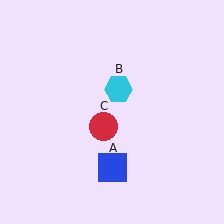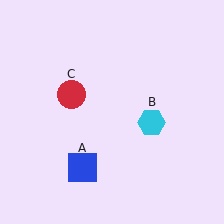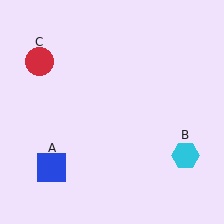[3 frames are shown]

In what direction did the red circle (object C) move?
The red circle (object C) moved up and to the left.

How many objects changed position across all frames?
3 objects changed position: blue square (object A), cyan hexagon (object B), red circle (object C).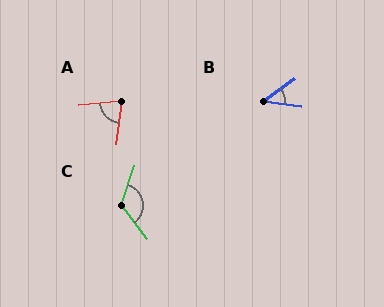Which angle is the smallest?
B, at approximately 43 degrees.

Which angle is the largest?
C, at approximately 125 degrees.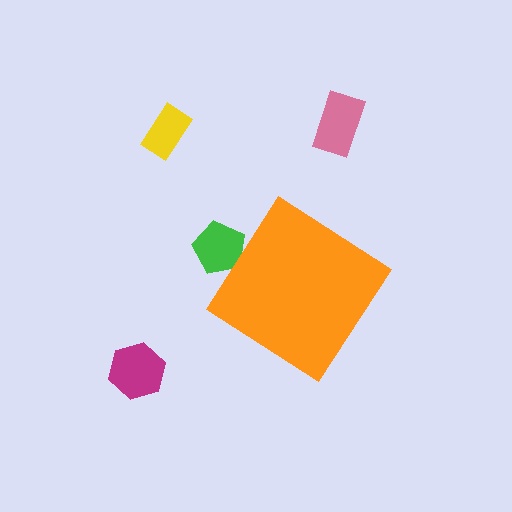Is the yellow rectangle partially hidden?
No, the yellow rectangle is fully visible.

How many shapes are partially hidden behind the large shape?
1 shape is partially hidden.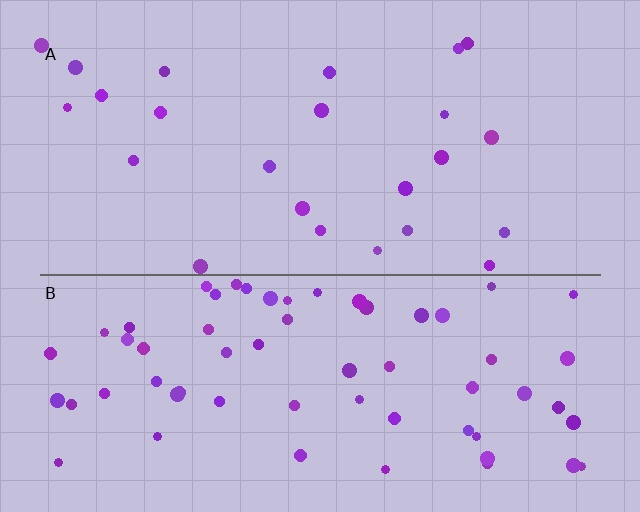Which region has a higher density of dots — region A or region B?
B (the bottom).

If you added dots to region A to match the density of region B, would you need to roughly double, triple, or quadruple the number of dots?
Approximately triple.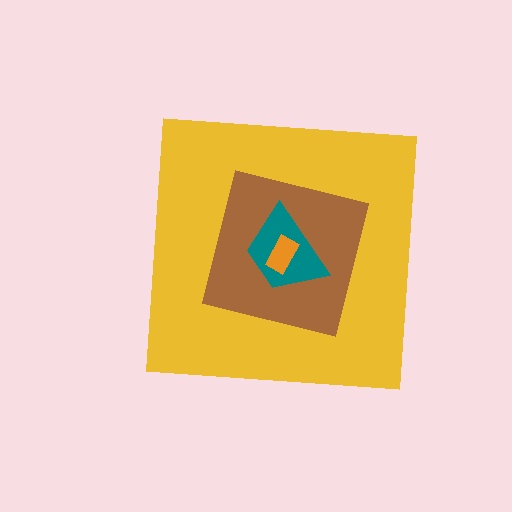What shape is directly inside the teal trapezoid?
The orange rectangle.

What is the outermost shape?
The yellow square.